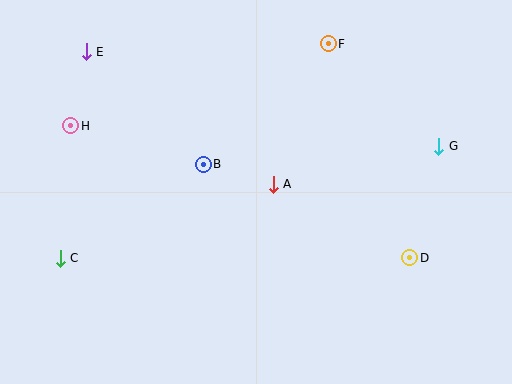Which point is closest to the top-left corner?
Point E is closest to the top-left corner.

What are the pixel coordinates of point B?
Point B is at (203, 164).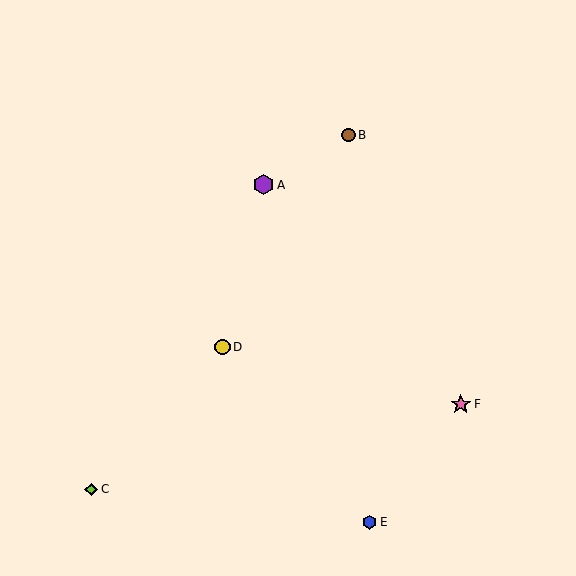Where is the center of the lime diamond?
The center of the lime diamond is at (91, 489).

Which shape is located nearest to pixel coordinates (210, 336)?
The yellow circle (labeled D) at (222, 347) is nearest to that location.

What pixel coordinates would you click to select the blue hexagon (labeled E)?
Click at (370, 522) to select the blue hexagon E.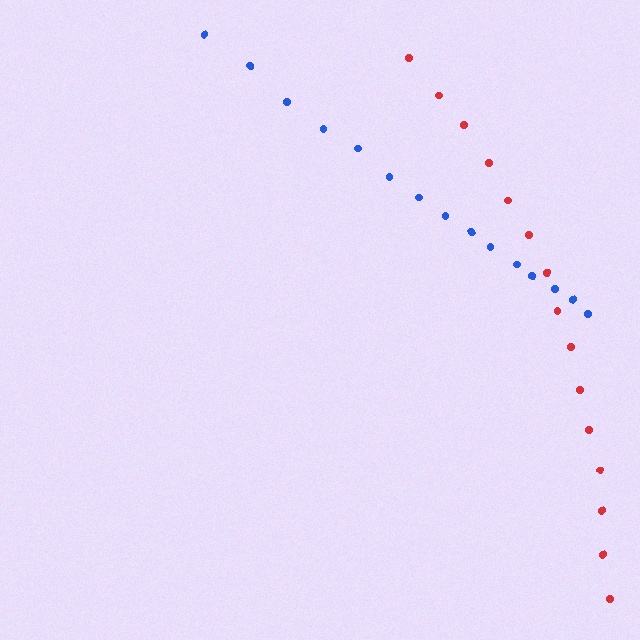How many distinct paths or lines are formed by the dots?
There are 2 distinct paths.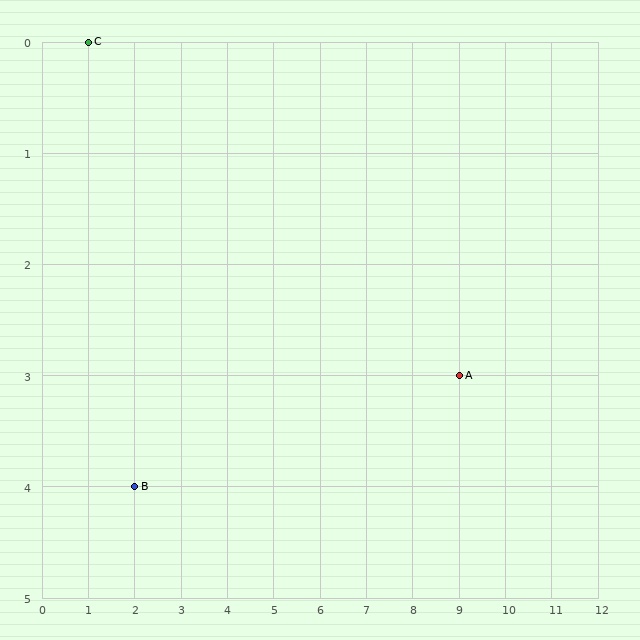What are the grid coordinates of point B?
Point B is at grid coordinates (2, 4).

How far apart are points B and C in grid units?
Points B and C are 1 column and 4 rows apart (about 4.1 grid units diagonally).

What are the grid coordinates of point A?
Point A is at grid coordinates (9, 3).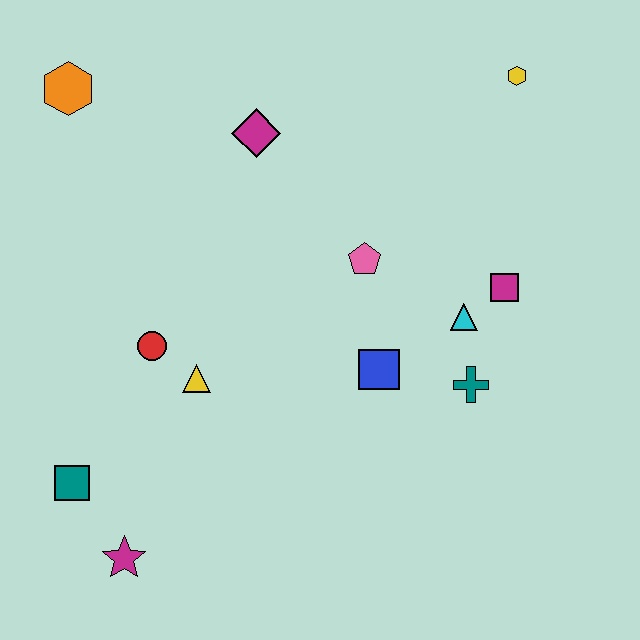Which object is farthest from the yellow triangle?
The yellow hexagon is farthest from the yellow triangle.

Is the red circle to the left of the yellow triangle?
Yes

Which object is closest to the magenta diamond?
The pink pentagon is closest to the magenta diamond.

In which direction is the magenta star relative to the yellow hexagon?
The magenta star is below the yellow hexagon.